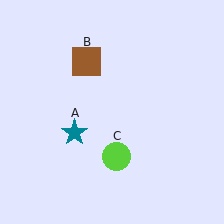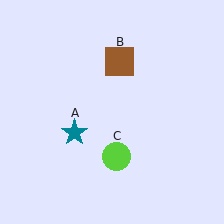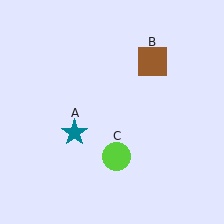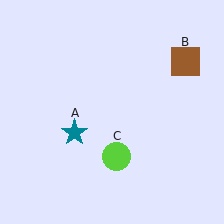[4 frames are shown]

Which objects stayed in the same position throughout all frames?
Teal star (object A) and lime circle (object C) remained stationary.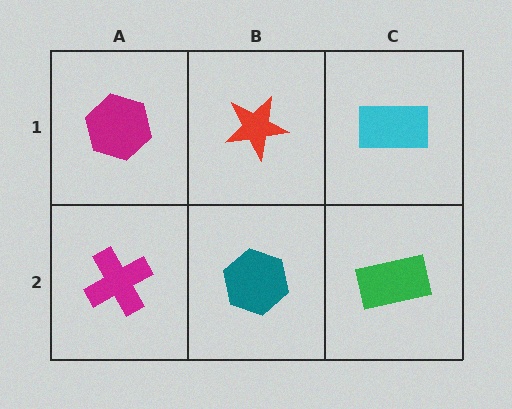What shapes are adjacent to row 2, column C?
A cyan rectangle (row 1, column C), a teal hexagon (row 2, column B).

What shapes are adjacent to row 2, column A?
A magenta hexagon (row 1, column A), a teal hexagon (row 2, column B).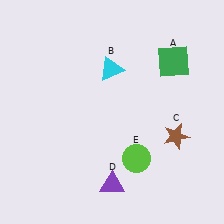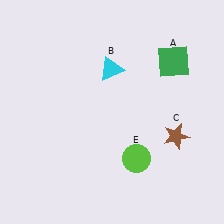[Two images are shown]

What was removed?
The purple triangle (D) was removed in Image 2.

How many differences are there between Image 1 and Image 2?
There is 1 difference between the two images.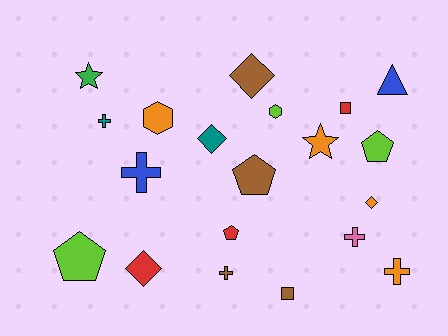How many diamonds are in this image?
There are 4 diamonds.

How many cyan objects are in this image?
There are no cyan objects.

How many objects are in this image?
There are 20 objects.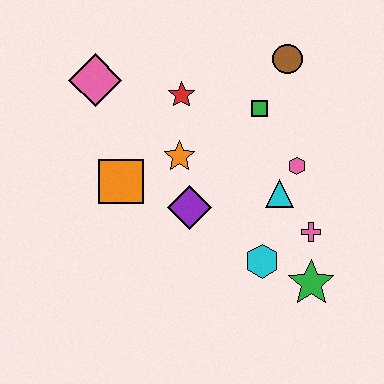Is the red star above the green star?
Yes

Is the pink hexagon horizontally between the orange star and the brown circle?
No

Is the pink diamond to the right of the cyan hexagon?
No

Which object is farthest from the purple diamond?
The brown circle is farthest from the purple diamond.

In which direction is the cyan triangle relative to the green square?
The cyan triangle is below the green square.